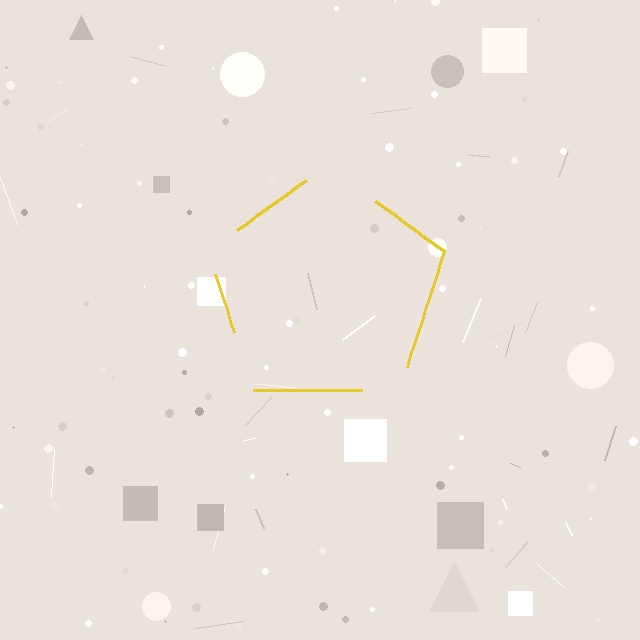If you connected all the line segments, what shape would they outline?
They would outline a pentagon.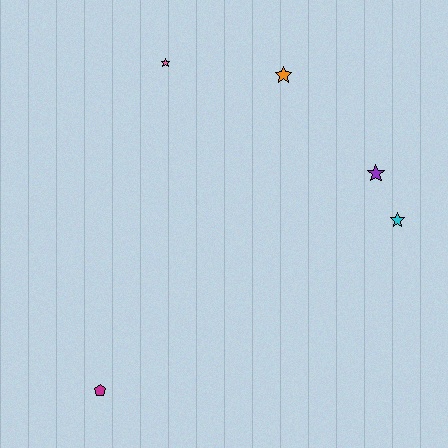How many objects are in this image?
There are 5 objects.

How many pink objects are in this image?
There is 1 pink object.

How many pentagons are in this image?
There is 1 pentagon.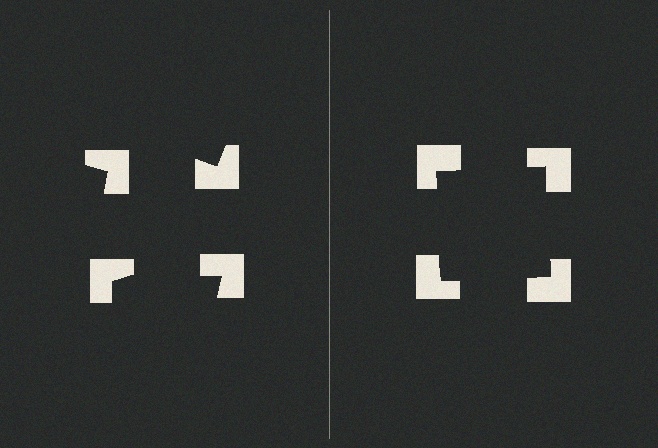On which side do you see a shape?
An illusory square appears on the right side. On the left side the wedge cuts are rotated, so no coherent shape forms.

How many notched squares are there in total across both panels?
8 — 4 on each side.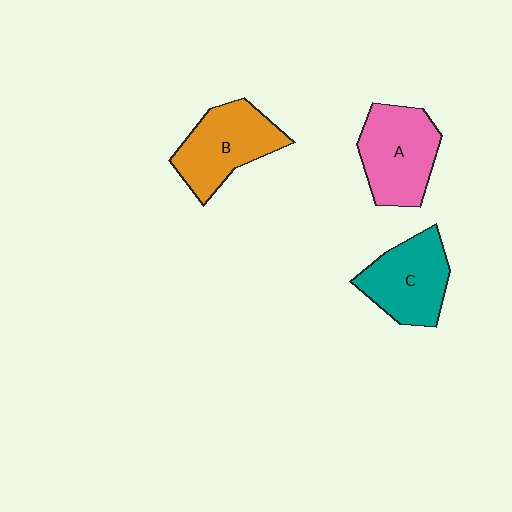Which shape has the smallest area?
Shape C (teal).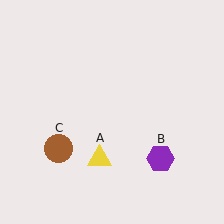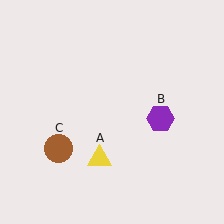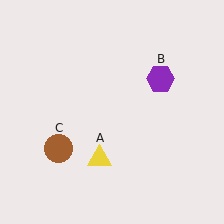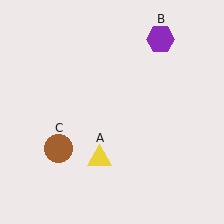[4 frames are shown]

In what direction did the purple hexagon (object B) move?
The purple hexagon (object B) moved up.